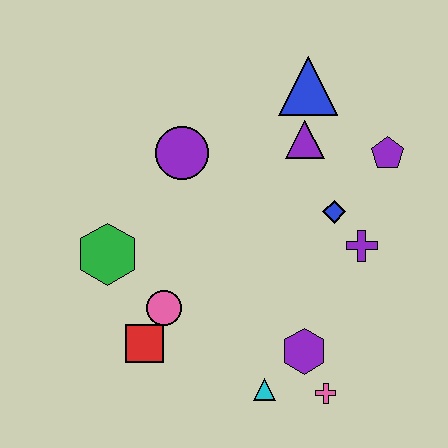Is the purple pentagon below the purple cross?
No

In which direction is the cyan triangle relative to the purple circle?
The cyan triangle is below the purple circle.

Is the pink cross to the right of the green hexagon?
Yes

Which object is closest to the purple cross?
The blue diamond is closest to the purple cross.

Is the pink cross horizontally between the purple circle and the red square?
No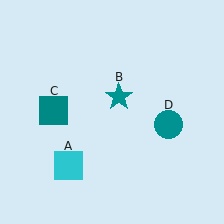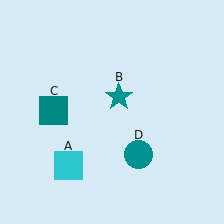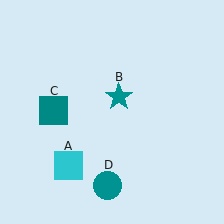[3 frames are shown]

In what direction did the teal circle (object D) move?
The teal circle (object D) moved down and to the left.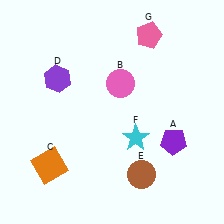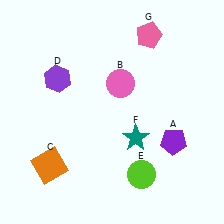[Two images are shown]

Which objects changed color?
E changed from brown to lime. F changed from cyan to teal.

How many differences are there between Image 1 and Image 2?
There are 2 differences between the two images.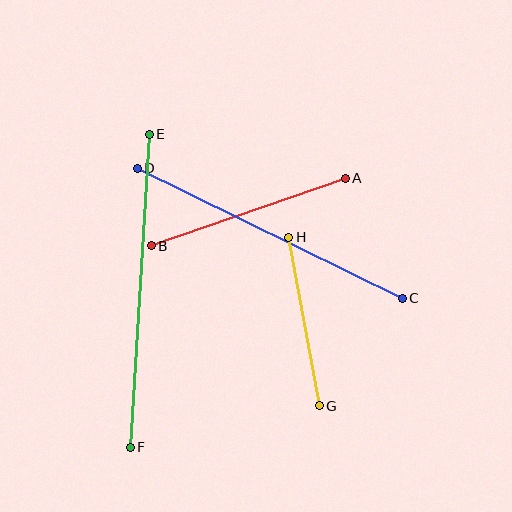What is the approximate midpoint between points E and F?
The midpoint is at approximately (140, 291) pixels.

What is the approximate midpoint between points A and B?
The midpoint is at approximately (248, 212) pixels.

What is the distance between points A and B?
The distance is approximately 205 pixels.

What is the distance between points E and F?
The distance is approximately 313 pixels.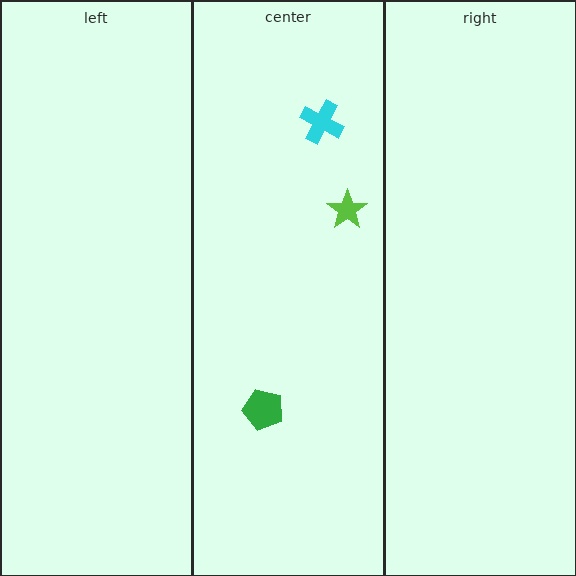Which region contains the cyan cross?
The center region.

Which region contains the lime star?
The center region.